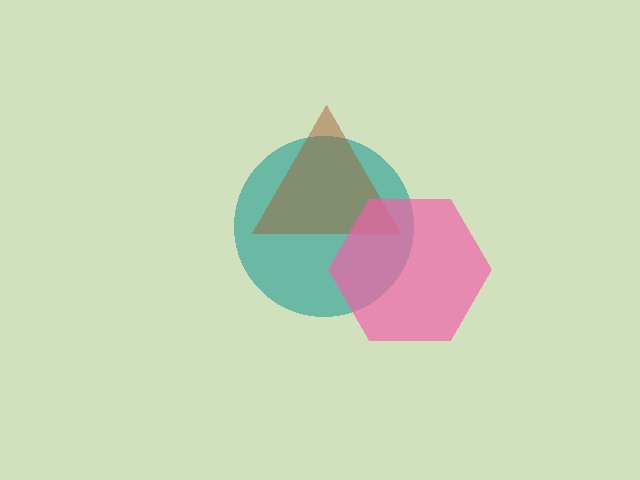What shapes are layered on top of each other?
The layered shapes are: a teal circle, a brown triangle, a pink hexagon.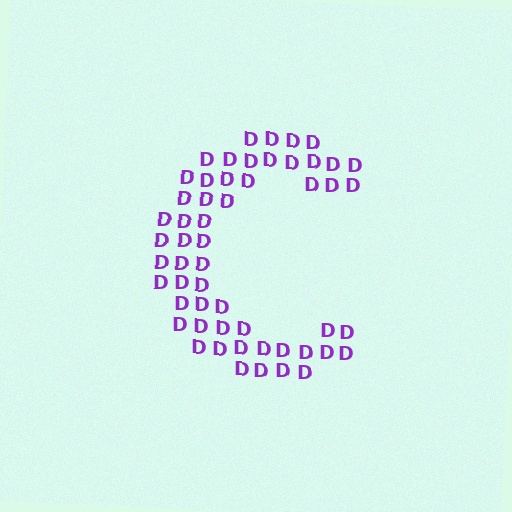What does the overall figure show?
The overall figure shows the letter C.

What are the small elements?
The small elements are letter D's.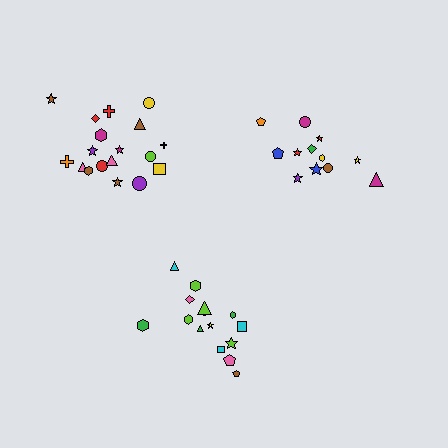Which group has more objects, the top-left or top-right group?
The top-left group.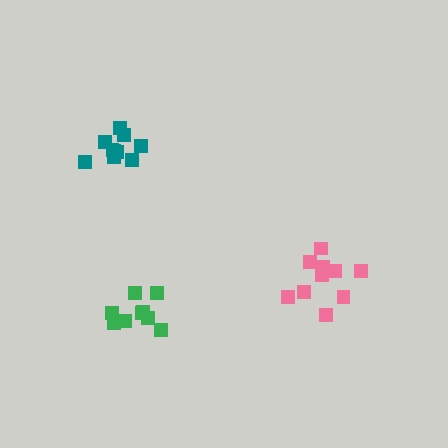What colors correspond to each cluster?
The clusters are colored: pink, green, teal.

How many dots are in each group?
Group 1: 10 dots, Group 2: 9 dots, Group 3: 10 dots (29 total).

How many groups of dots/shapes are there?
There are 3 groups.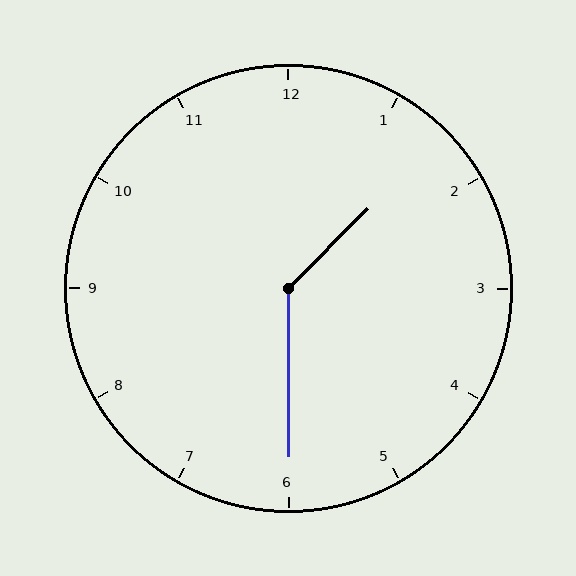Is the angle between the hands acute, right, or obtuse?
It is obtuse.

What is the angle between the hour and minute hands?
Approximately 135 degrees.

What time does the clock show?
1:30.